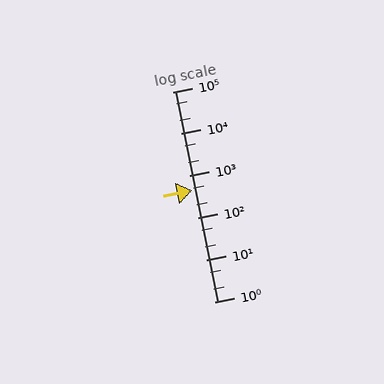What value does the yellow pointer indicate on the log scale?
The pointer indicates approximately 440.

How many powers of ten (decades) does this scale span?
The scale spans 5 decades, from 1 to 100000.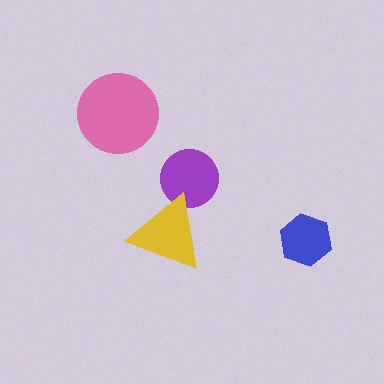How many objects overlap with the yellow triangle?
1 object overlaps with the yellow triangle.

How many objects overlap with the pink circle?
0 objects overlap with the pink circle.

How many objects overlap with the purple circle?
1 object overlaps with the purple circle.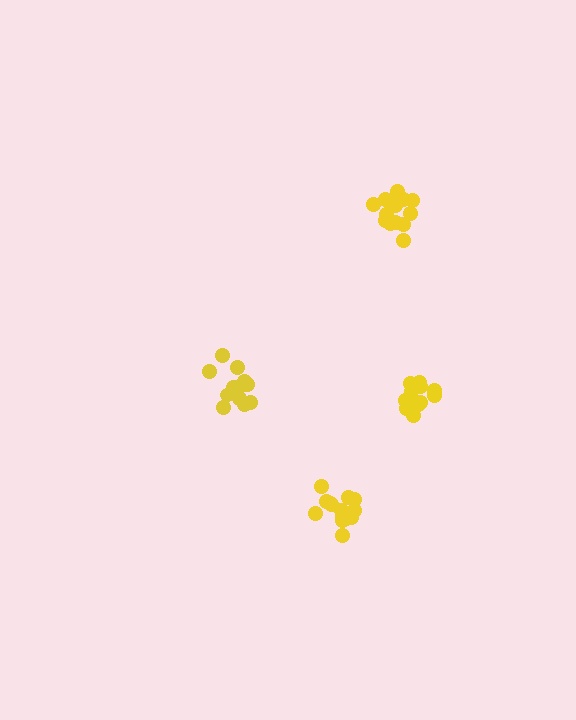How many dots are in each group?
Group 1: 16 dots, Group 2: 15 dots, Group 3: 13 dots, Group 4: 13 dots (57 total).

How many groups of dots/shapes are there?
There are 4 groups.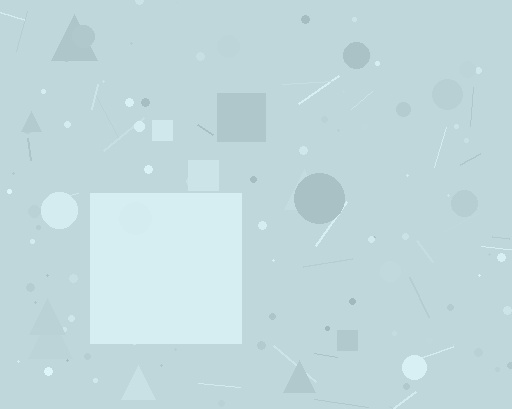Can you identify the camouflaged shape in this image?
The camouflaged shape is a square.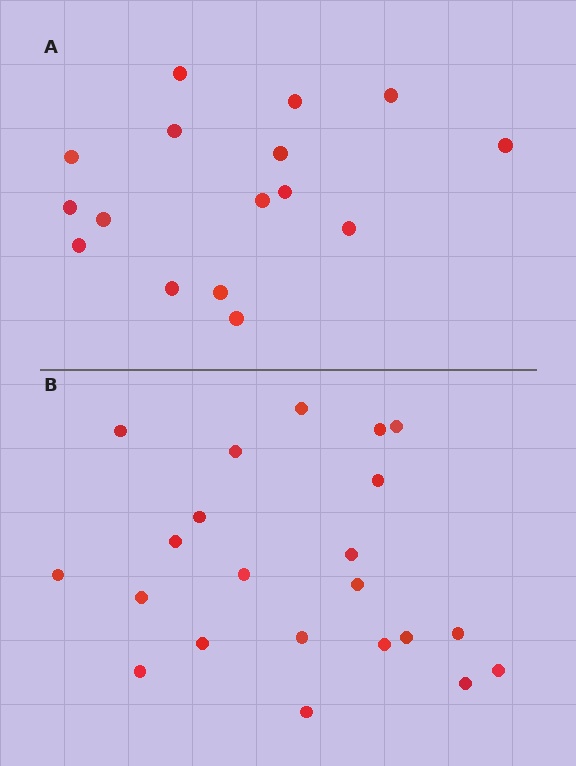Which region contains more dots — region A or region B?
Region B (the bottom region) has more dots.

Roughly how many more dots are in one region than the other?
Region B has about 6 more dots than region A.